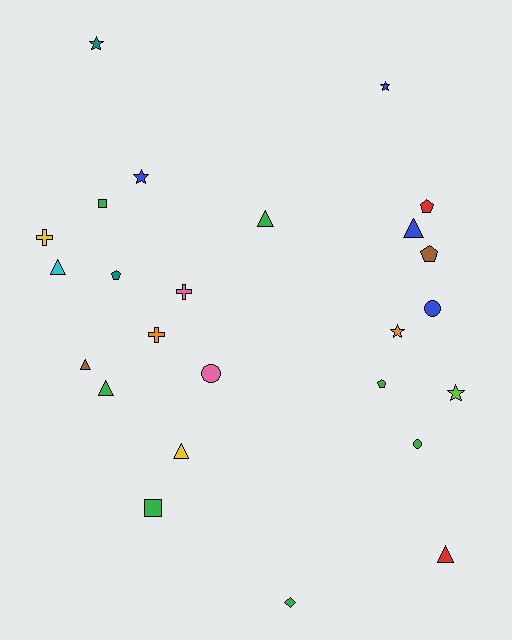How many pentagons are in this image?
There are 4 pentagons.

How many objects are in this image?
There are 25 objects.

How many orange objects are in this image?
There are 2 orange objects.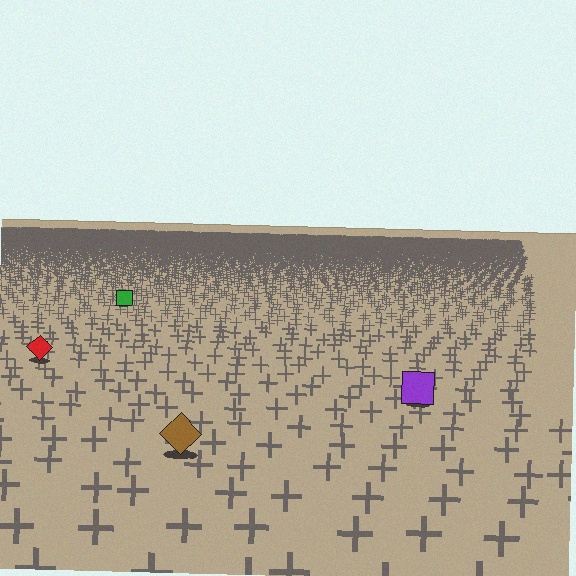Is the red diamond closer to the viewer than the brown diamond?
No. The brown diamond is closer — you can tell from the texture gradient: the ground texture is coarser near it.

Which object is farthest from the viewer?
The green square is farthest from the viewer. It appears smaller and the ground texture around it is denser.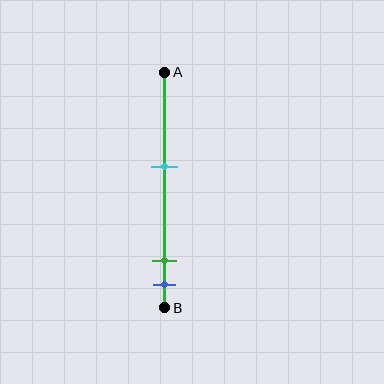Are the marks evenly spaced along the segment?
No, the marks are not evenly spaced.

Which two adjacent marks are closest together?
The green and blue marks are the closest adjacent pair.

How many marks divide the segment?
There are 3 marks dividing the segment.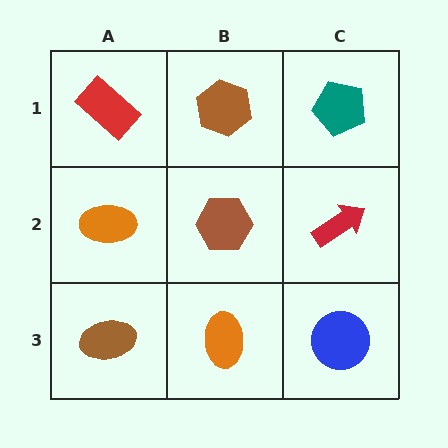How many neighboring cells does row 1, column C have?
2.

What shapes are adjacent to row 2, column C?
A teal pentagon (row 1, column C), a blue circle (row 3, column C), a brown hexagon (row 2, column B).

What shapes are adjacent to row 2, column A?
A red rectangle (row 1, column A), a brown ellipse (row 3, column A), a brown hexagon (row 2, column B).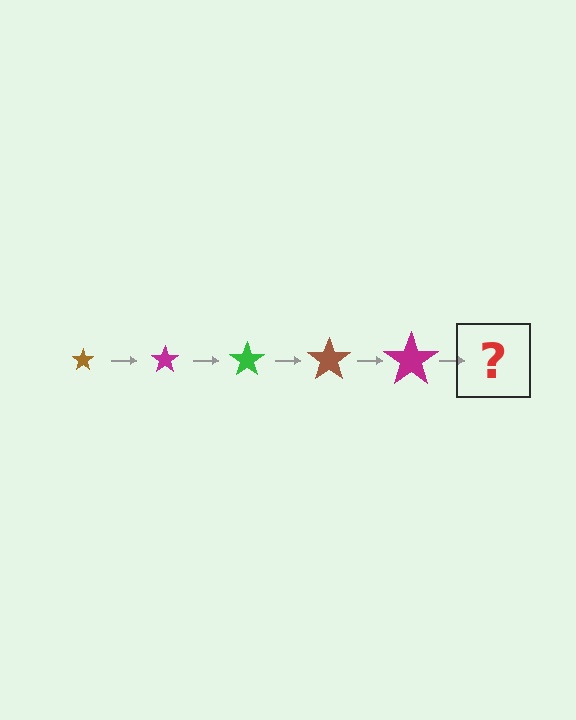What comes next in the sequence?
The next element should be a green star, larger than the previous one.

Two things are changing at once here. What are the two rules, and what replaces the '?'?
The two rules are that the star grows larger each step and the color cycles through brown, magenta, and green. The '?' should be a green star, larger than the previous one.